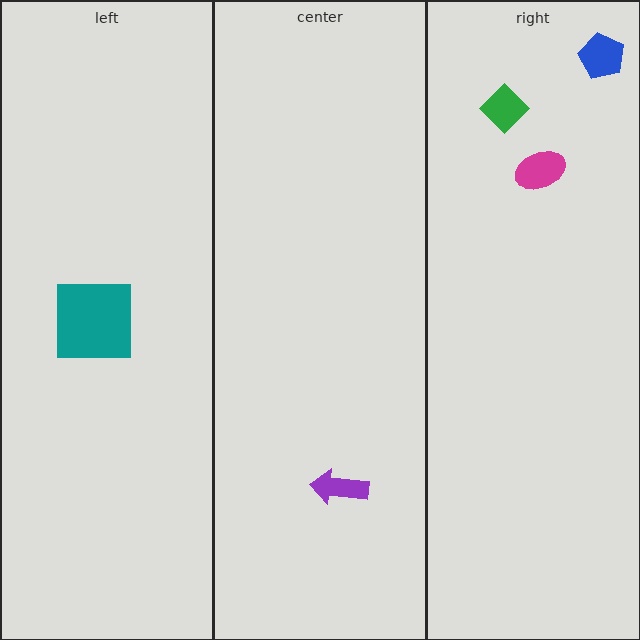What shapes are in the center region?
The purple arrow.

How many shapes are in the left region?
1.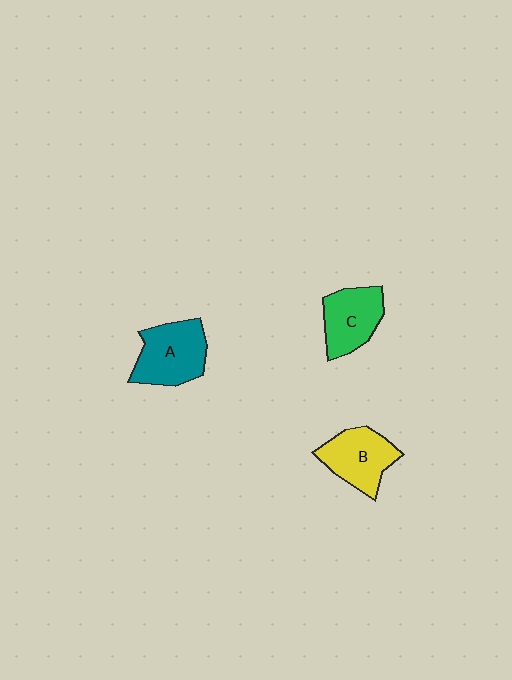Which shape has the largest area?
Shape A (teal).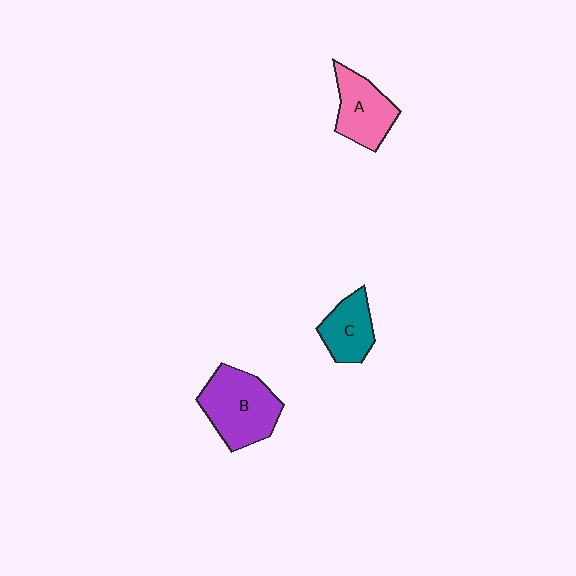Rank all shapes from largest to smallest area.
From largest to smallest: B (purple), A (pink), C (teal).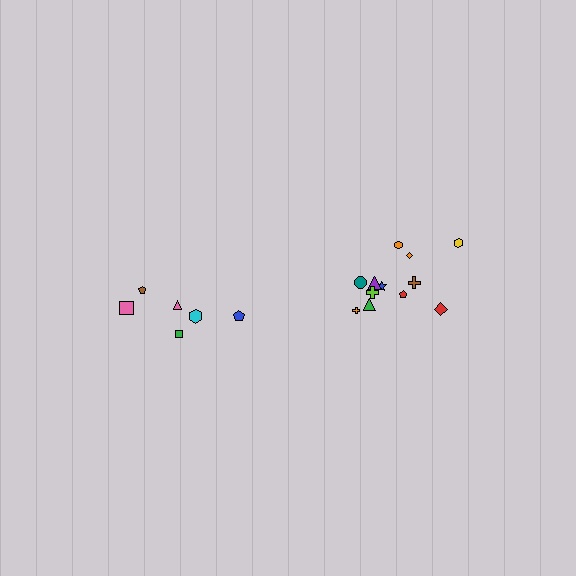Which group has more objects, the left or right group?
The right group.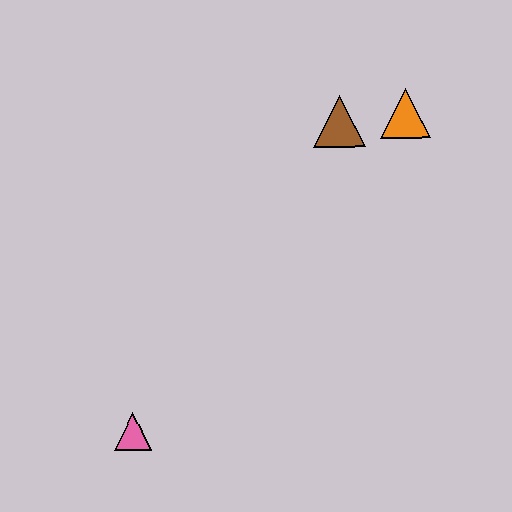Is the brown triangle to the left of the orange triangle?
Yes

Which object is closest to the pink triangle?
The brown triangle is closest to the pink triangle.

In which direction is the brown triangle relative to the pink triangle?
The brown triangle is above the pink triangle.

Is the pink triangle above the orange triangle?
No